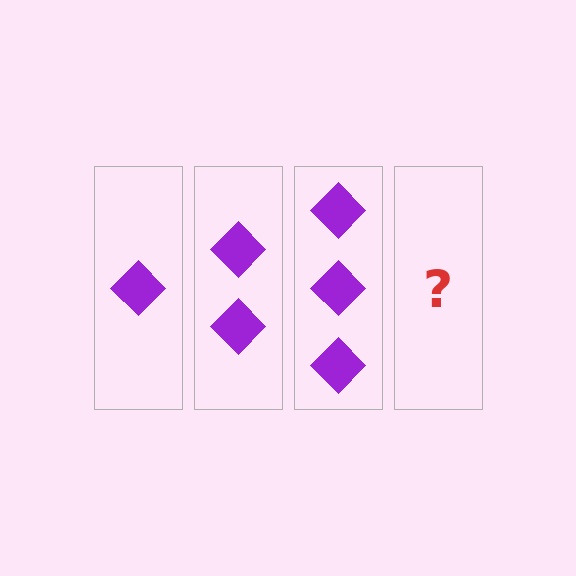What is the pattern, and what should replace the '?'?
The pattern is that each step adds one more diamond. The '?' should be 4 diamonds.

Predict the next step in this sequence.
The next step is 4 diamonds.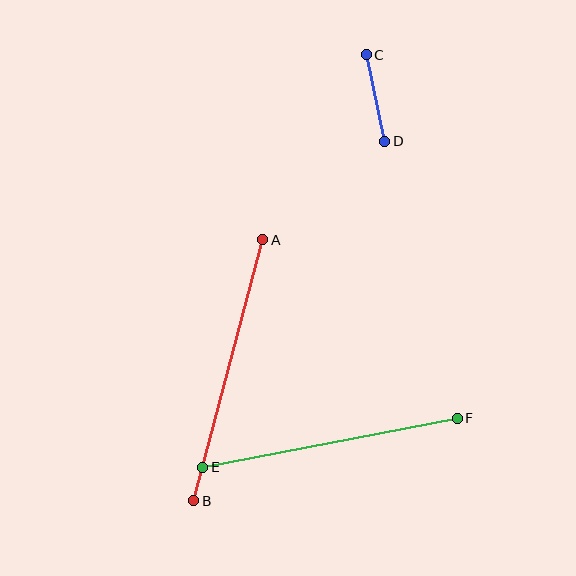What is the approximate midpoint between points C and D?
The midpoint is at approximately (375, 98) pixels.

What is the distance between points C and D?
The distance is approximately 88 pixels.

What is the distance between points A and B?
The distance is approximately 270 pixels.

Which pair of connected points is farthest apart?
Points A and B are farthest apart.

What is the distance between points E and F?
The distance is approximately 259 pixels.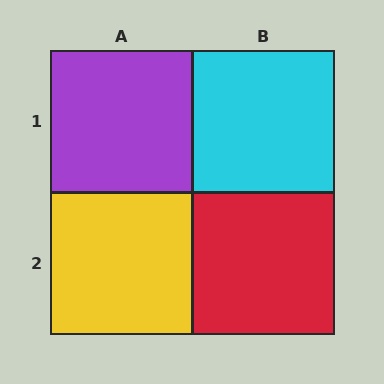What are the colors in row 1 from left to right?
Purple, cyan.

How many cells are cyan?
1 cell is cyan.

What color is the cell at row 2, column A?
Yellow.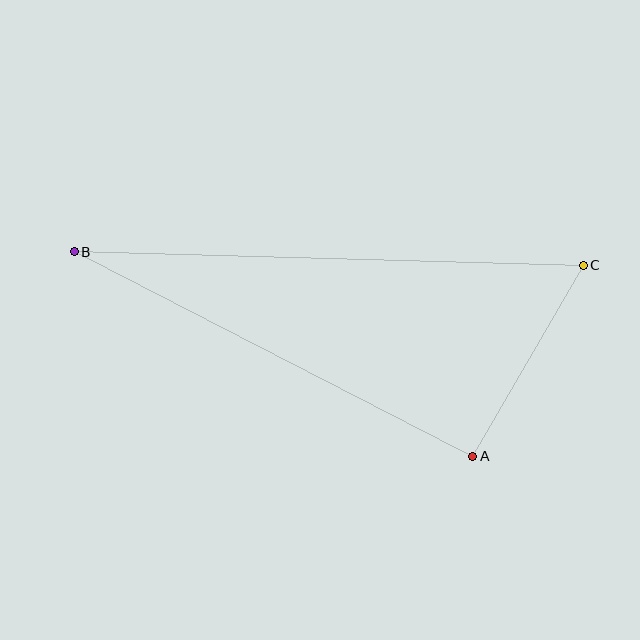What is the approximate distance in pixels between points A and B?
The distance between A and B is approximately 448 pixels.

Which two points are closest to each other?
Points A and C are closest to each other.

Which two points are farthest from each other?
Points B and C are farthest from each other.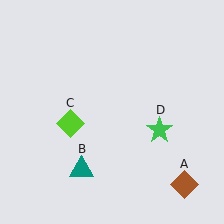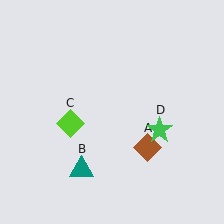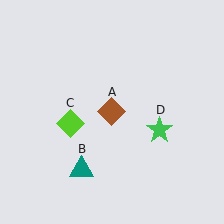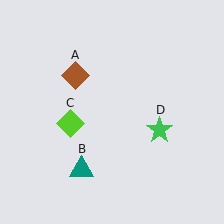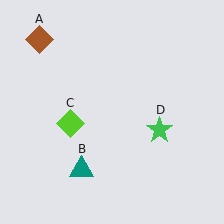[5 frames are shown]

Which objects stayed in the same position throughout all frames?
Teal triangle (object B) and lime diamond (object C) and green star (object D) remained stationary.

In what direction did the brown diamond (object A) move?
The brown diamond (object A) moved up and to the left.